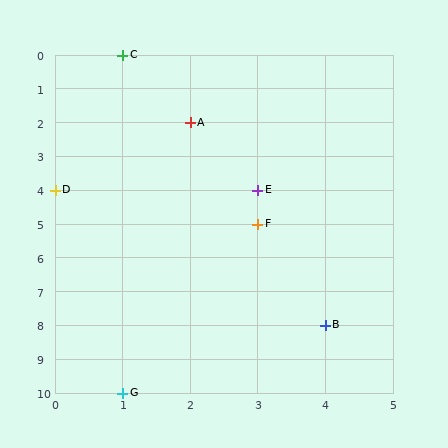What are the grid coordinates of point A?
Point A is at grid coordinates (2, 2).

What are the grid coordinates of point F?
Point F is at grid coordinates (3, 5).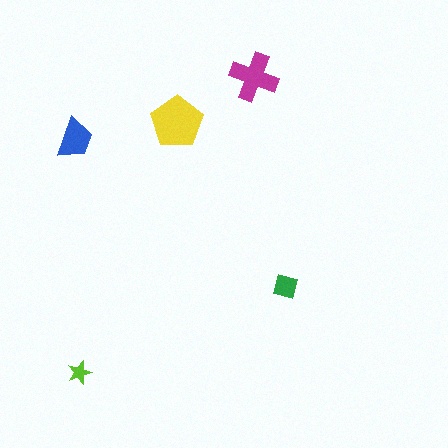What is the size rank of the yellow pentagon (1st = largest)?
1st.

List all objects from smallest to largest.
The lime star, the green square, the blue trapezoid, the magenta cross, the yellow pentagon.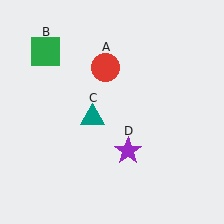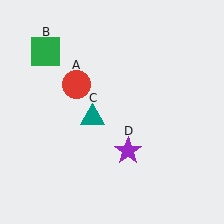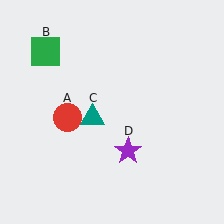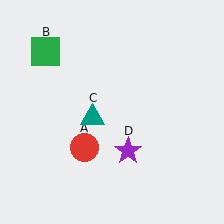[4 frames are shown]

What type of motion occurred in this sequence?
The red circle (object A) rotated counterclockwise around the center of the scene.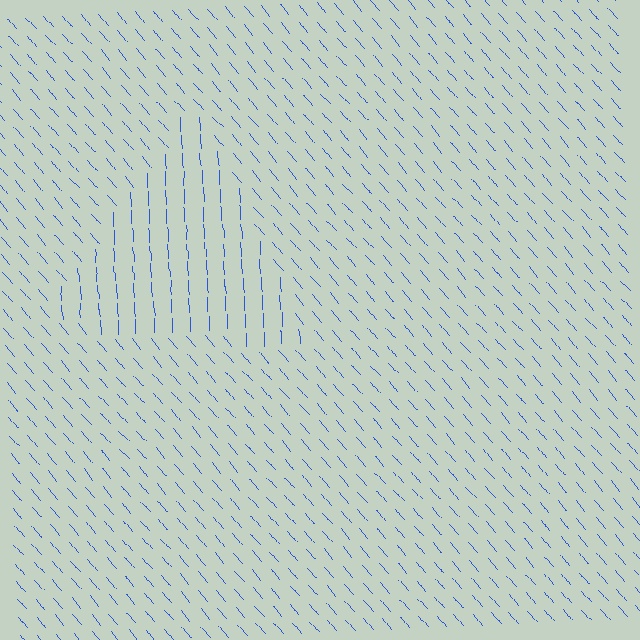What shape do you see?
I see a triangle.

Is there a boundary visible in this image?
Yes, there is a texture boundary formed by a change in line orientation.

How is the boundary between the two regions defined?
The boundary is defined purely by a change in line orientation (approximately 38 degrees difference). All lines are the same color and thickness.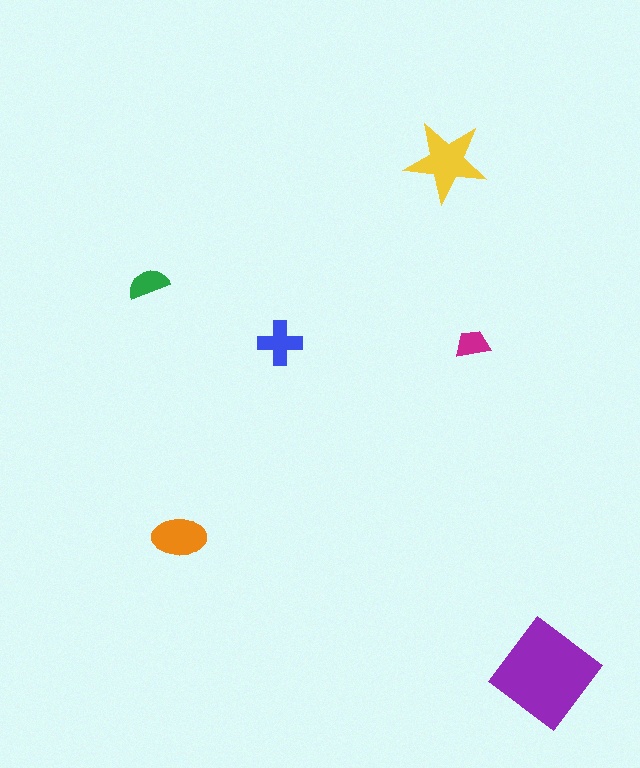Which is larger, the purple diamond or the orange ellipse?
The purple diamond.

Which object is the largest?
The purple diamond.